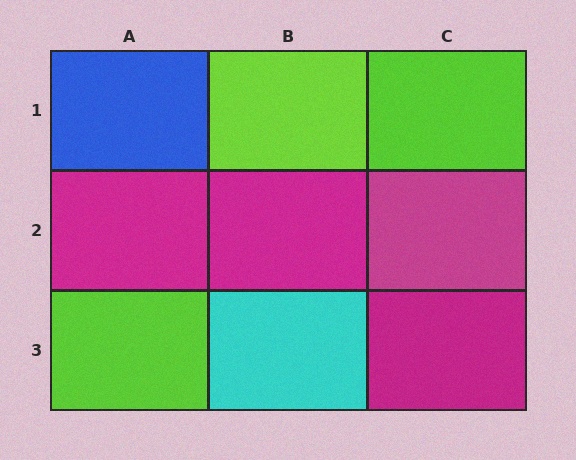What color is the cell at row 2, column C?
Magenta.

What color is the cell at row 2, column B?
Magenta.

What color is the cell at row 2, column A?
Magenta.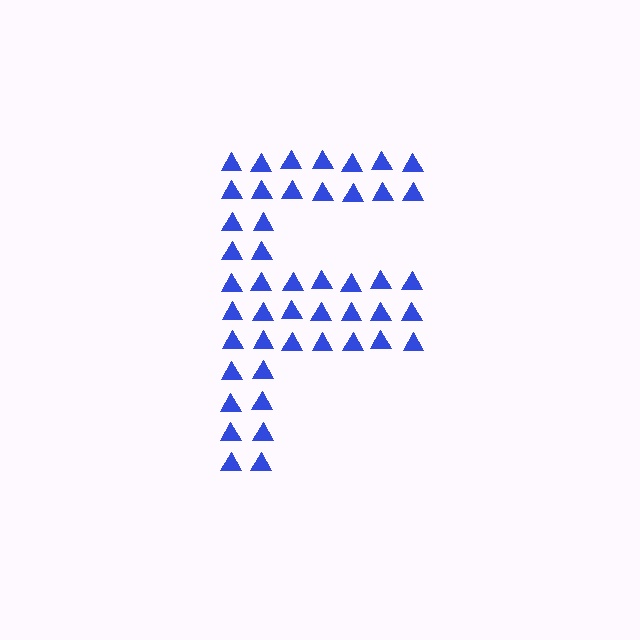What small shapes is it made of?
It is made of small triangles.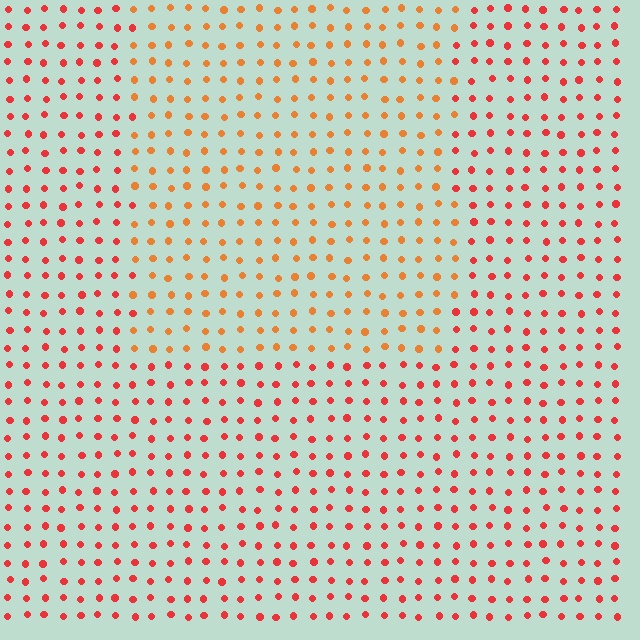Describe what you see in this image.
The image is filled with small red elements in a uniform arrangement. A rectangle-shaped region is visible where the elements are tinted to a slightly different hue, forming a subtle color boundary.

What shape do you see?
I see a rectangle.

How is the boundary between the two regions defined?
The boundary is defined purely by a slight shift in hue (about 28 degrees). Spacing, size, and orientation are identical on both sides.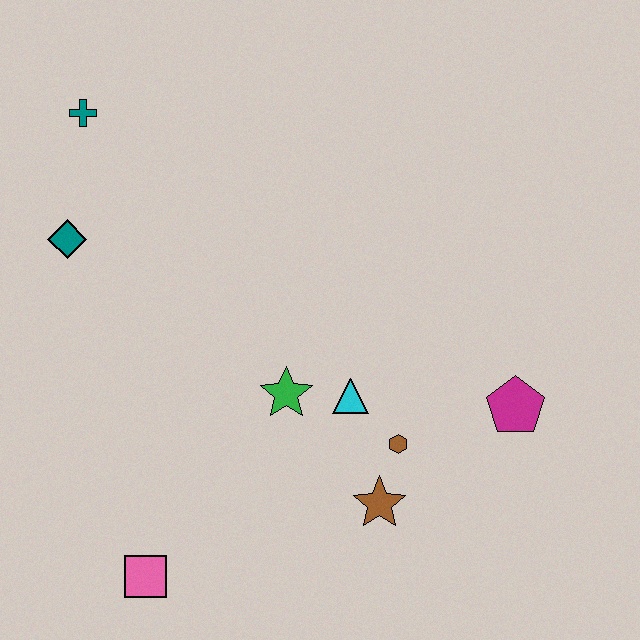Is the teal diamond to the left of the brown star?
Yes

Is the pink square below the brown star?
Yes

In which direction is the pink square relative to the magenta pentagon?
The pink square is to the left of the magenta pentagon.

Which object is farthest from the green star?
The teal cross is farthest from the green star.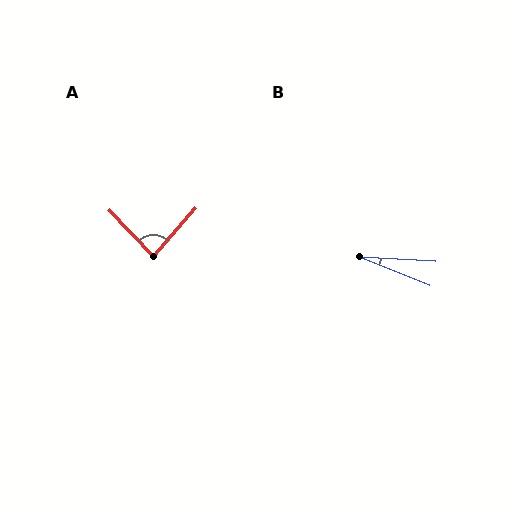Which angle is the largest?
A, at approximately 86 degrees.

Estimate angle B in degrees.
Approximately 19 degrees.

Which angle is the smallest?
B, at approximately 19 degrees.